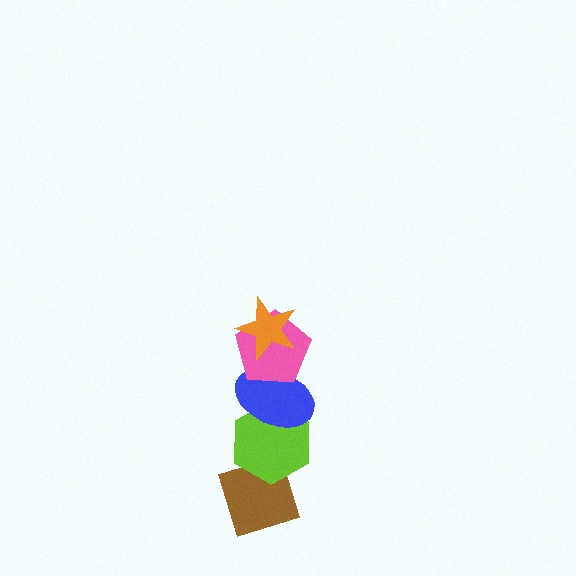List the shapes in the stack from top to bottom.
From top to bottom: the orange star, the pink pentagon, the blue ellipse, the lime hexagon, the brown diamond.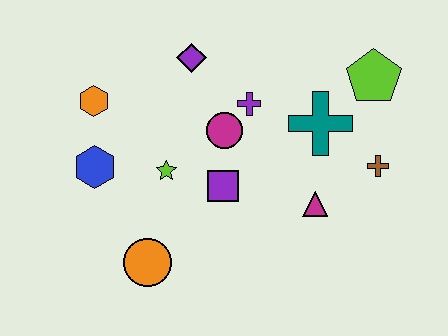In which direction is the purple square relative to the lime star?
The purple square is to the right of the lime star.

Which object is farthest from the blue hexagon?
The lime pentagon is farthest from the blue hexagon.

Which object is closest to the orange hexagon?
The blue hexagon is closest to the orange hexagon.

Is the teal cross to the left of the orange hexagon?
No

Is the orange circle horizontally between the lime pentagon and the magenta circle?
No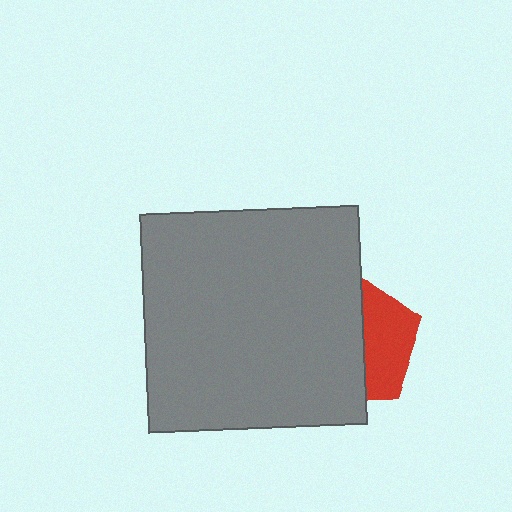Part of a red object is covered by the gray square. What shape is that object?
It is a pentagon.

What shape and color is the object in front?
The object in front is a gray square.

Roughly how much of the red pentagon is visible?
A small part of it is visible (roughly 38%).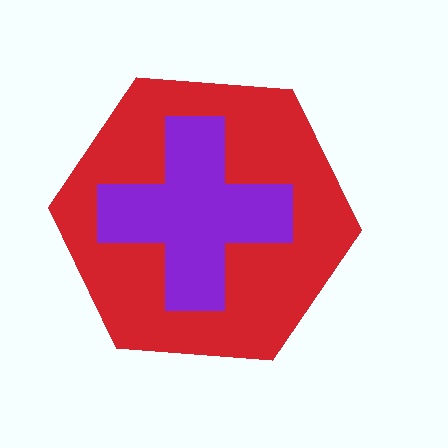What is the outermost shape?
The red hexagon.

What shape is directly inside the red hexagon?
The purple cross.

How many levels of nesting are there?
2.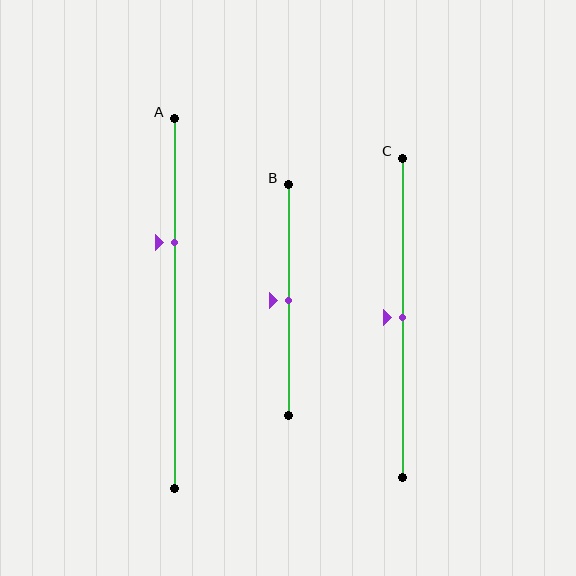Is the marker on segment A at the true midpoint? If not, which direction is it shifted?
No, the marker on segment A is shifted upward by about 17% of the segment length.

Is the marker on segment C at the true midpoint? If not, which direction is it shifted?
Yes, the marker on segment C is at the true midpoint.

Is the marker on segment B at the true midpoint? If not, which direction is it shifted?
Yes, the marker on segment B is at the true midpoint.